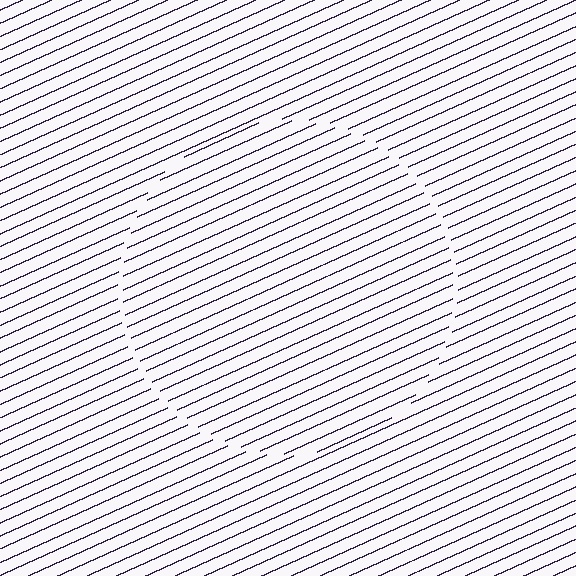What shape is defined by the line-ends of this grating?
An illusory circle. The interior of the shape contains the same grating, shifted by half a period — the contour is defined by the phase discontinuity where line-ends from the inner and outer gratings abut.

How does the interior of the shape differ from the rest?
The interior of the shape contains the same grating, shifted by half a period — the contour is defined by the phase discontinuity where line-ends from the inner and outer gratings abut.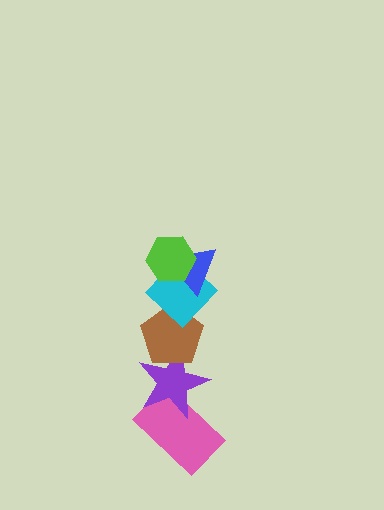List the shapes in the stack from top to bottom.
From top to bottom: the lime hexagon, the blue triangle, the cyan diamond, the brown pentagon, the purple star, the pink rectangle.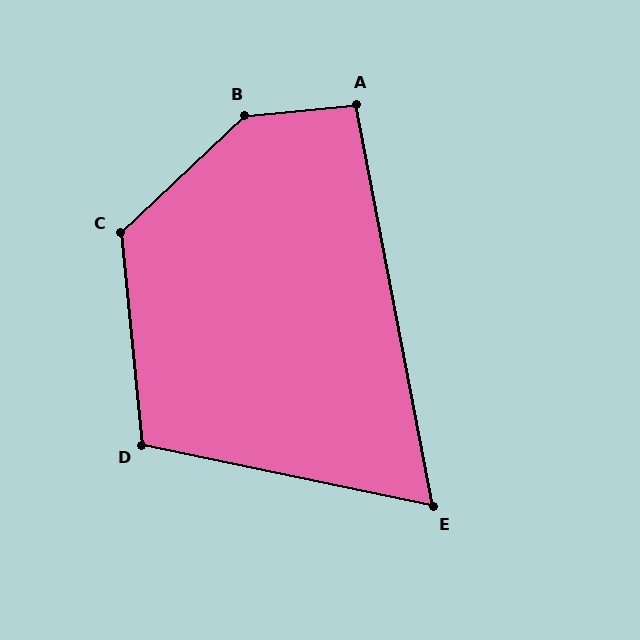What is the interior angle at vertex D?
Approximately 108 degrees (obtuse).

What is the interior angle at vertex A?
Approximately 95 degrees (obtuse).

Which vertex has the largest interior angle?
B, at approximately 142 degrees.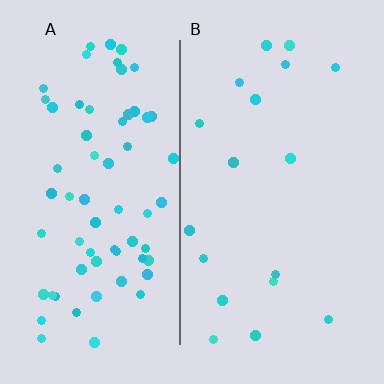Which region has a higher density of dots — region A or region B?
A (the left).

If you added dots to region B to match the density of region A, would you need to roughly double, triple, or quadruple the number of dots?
Approximately quadruple.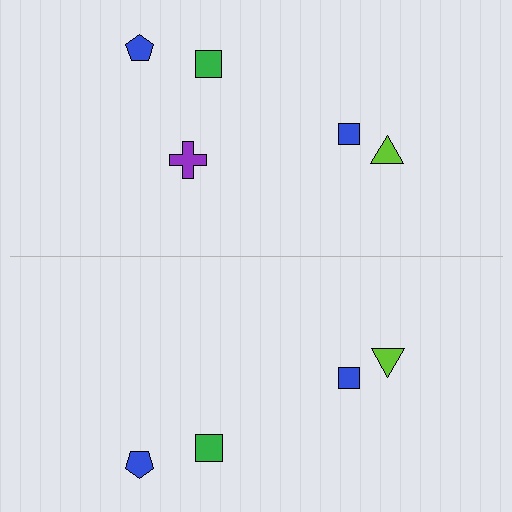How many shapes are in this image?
There are 9 shapes in this image.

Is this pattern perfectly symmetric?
No, the pattern is not perfectly symmetric. A purple cross is missing from the bottom side.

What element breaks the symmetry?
A purple cross is missing from the bottom side.